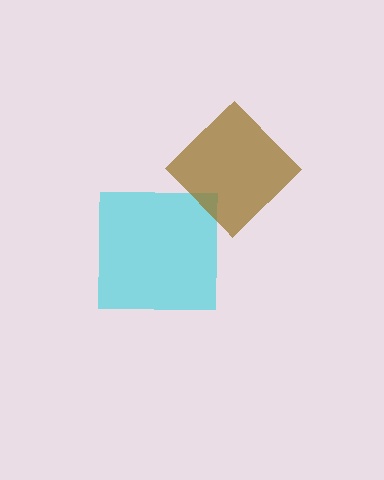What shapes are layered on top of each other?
The layered shapes are: a cyan square, a brown diamond.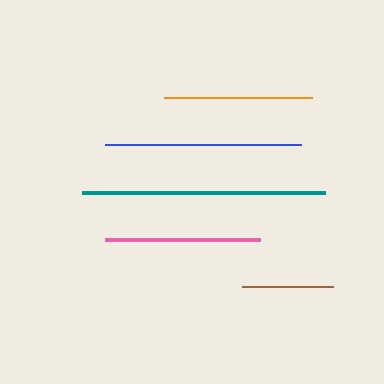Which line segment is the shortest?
The brown line is the shortest at approximately 92 pixels.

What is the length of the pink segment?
The pink segment is approximately 155 pixels long.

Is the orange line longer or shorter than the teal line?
The teal line is longer than the orange line.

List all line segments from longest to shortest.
From longest to shortest: teal, blue, pink, orange, brown.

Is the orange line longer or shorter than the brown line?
The orange line is longer than the brown line.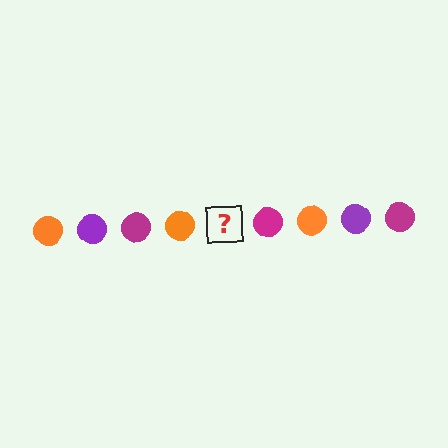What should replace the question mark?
The question mark should be replaced with a purple circle.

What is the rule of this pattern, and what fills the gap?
The rule is that the pattern cycles through orange, purple, magenta circles. The gap should be filled with a purple circle.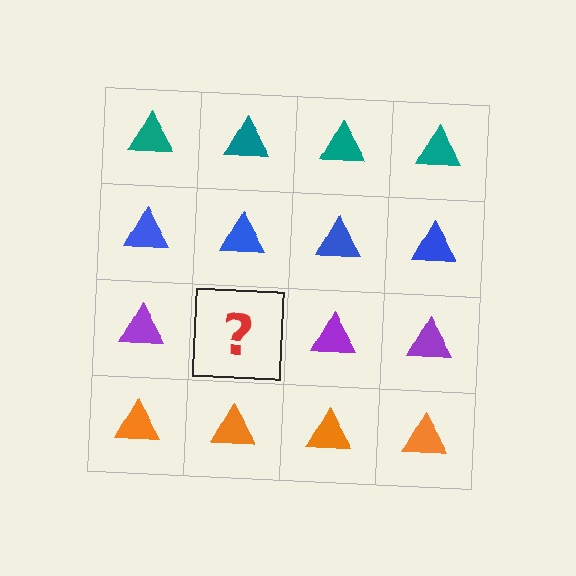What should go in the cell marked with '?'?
The missing cell should contain a purple triangle.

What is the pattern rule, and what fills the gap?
The rule is that each row has a consistent color. The gap should be filled with a purple triangle.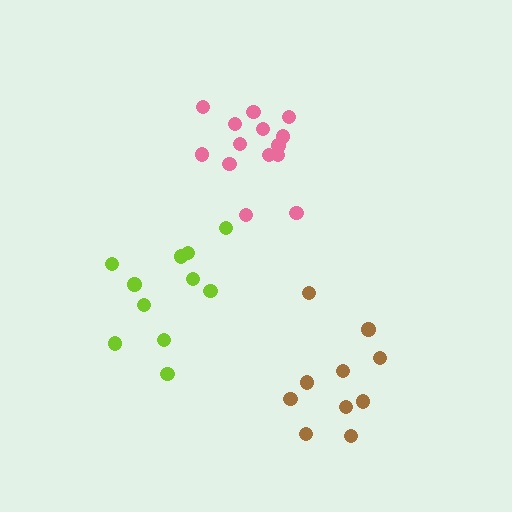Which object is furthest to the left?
The lime cluster is leftmost.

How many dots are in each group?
Group 1: 10 dots, Group 2: 14 dots, Group 3: 11 dots (35 total).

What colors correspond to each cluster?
The clusters are colored: brown, pink, lime.